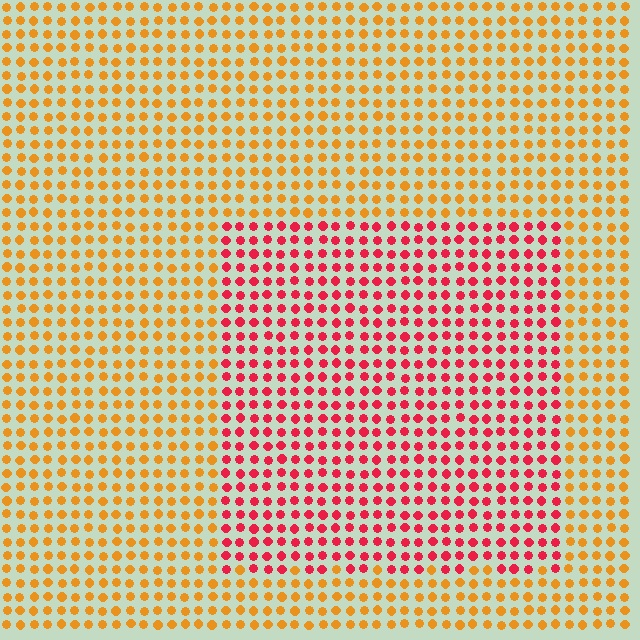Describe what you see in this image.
The image is filled with small orange elements in a uniform arrangement. A rectangle-shaped region is visible where the elements are tinted to a slightly different hue, forming a subtle color boundary.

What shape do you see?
I see a rectangle.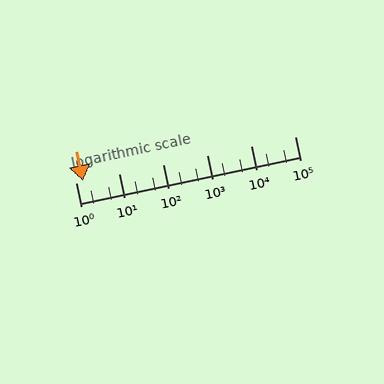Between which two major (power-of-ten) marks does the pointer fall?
The pointer is between 1 and 10.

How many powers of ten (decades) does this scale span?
The scale spans 5 decades, from 1 to 100000.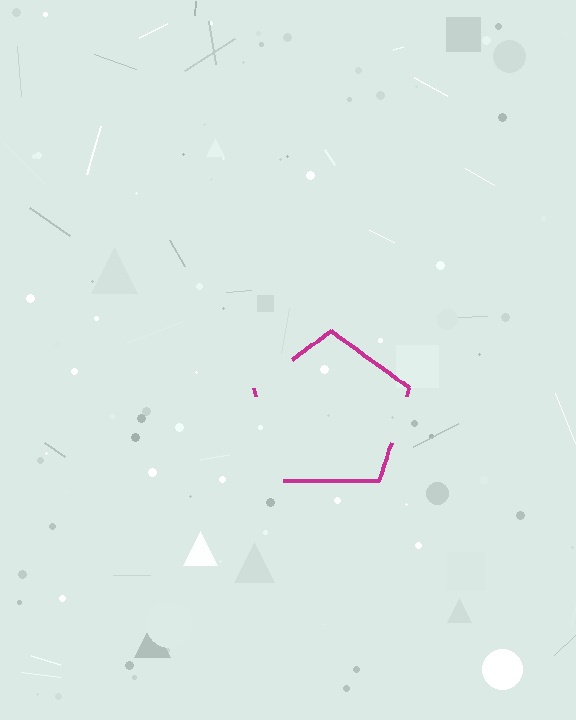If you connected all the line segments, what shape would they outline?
They would outline a pentagon.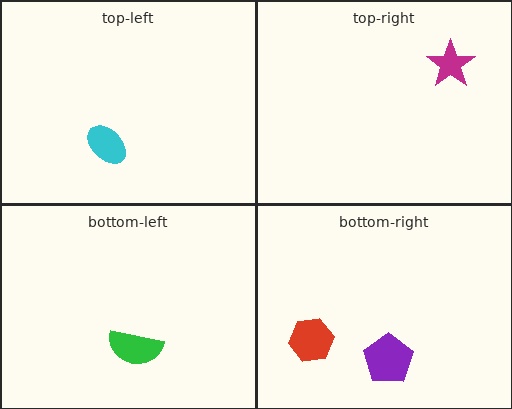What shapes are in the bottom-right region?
The purple pentagon, the red hexagon.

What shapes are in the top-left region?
The cyan ellipse.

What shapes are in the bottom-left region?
The green semicircle.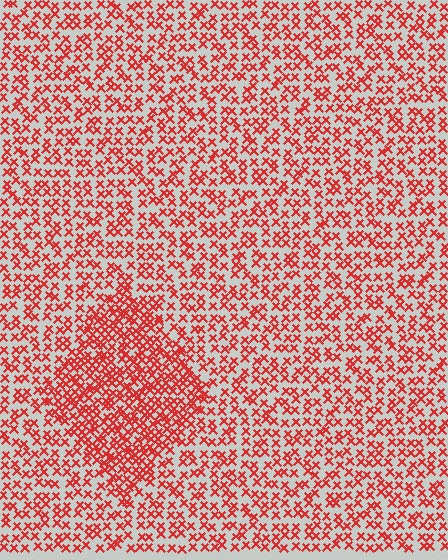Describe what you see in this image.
The image contains small red elements arranged at two different densities. A diamond-shaped region is visible where the elements are more densely packed than the surrounding area.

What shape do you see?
I see a diamond.